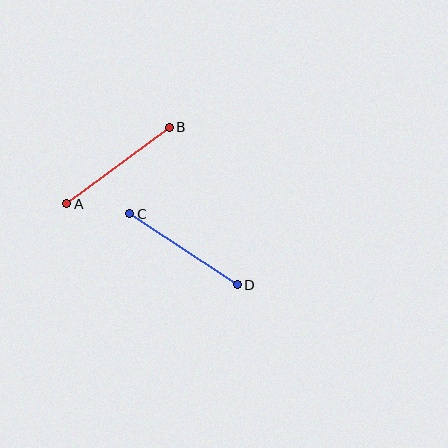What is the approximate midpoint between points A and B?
The midpoint is at approximately (118, 165) pixels.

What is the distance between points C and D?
The distance is approximately 129 pixels.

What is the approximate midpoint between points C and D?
The midpoint is at approximately (183, 249) pixels.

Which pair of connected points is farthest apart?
Points C and D are farthest apart.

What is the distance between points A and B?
The distance is approximately 128 pixels.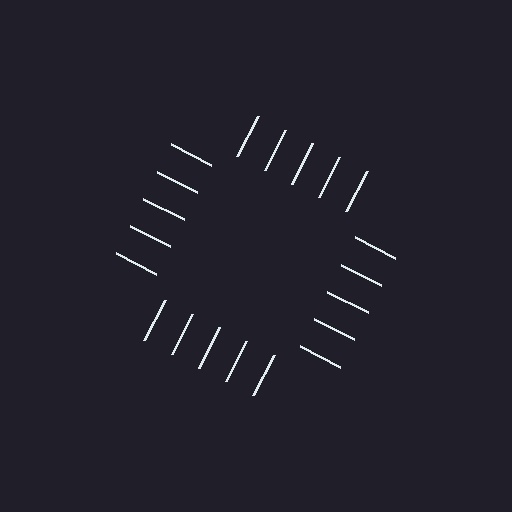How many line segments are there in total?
20 — 5 along each of the 4 edges.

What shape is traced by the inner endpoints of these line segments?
An illusory square — the line segments terminate on its edges but no continuous stroke is drawn.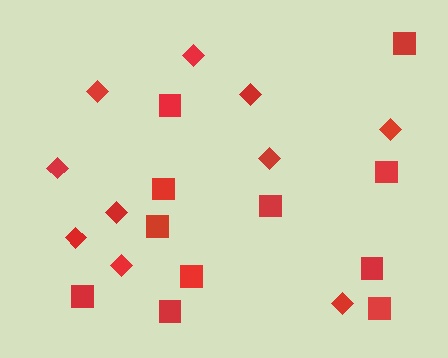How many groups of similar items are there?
There are 2 groups: one group of diamonds (10) and one group of squares (11).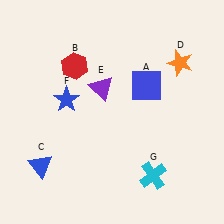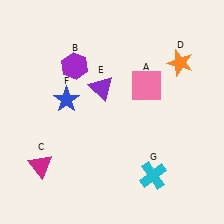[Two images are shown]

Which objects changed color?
A changed from blue to pink. B changed from red to purple. C changed from blue to magenta.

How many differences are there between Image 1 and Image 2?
There are 3 differences between the two images.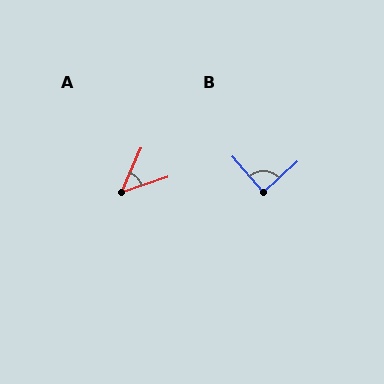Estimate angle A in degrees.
Approximately 48 degrees.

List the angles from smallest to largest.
A (48°), B (88°).